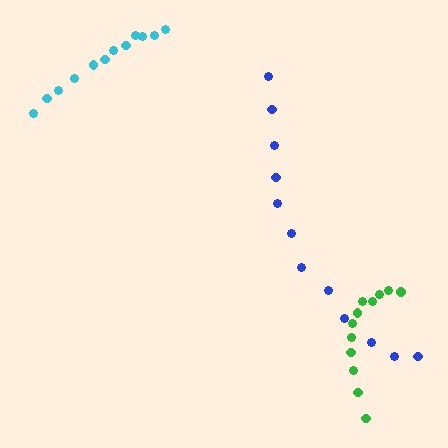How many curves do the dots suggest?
There are 3 distinct paths.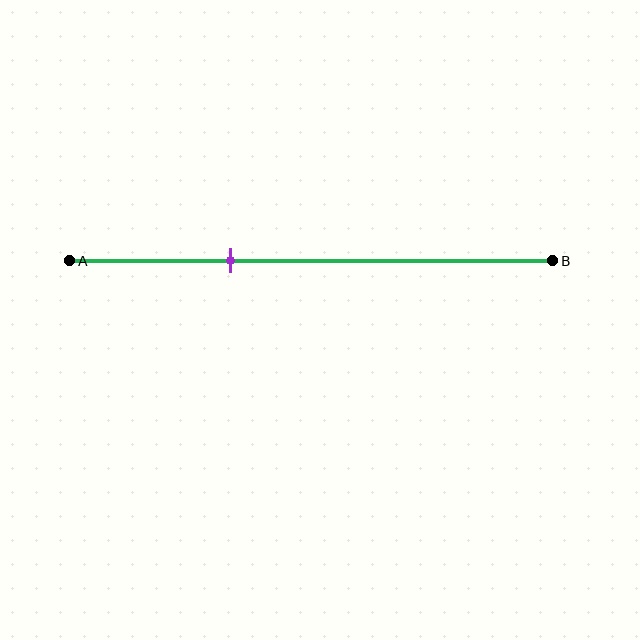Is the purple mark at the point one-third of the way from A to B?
Yes, the mark is approximately at the one-third point.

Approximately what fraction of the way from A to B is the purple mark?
The purple mark is approximately 35% of the way from A to B.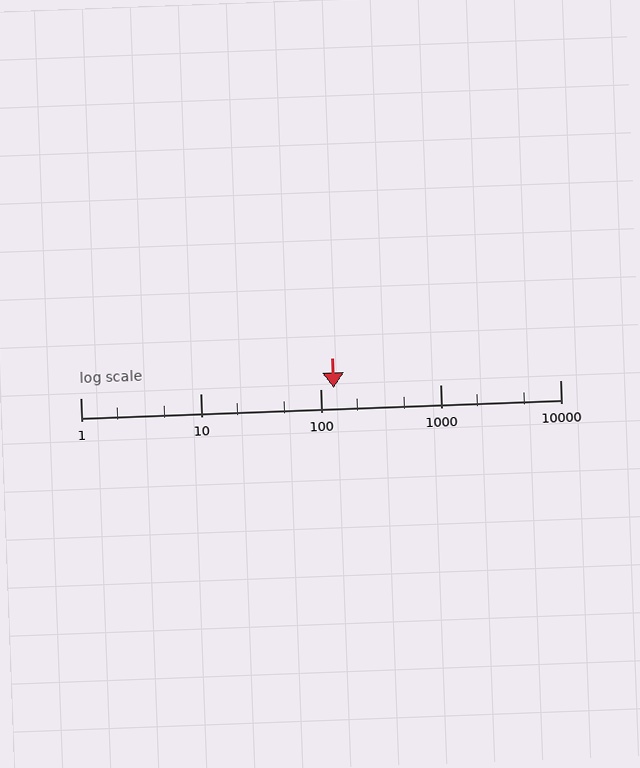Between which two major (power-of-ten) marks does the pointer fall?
The pointer is between 100 and 1000.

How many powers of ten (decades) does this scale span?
The scale spans 4 decades, from 1 to 10000.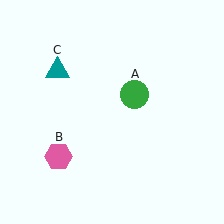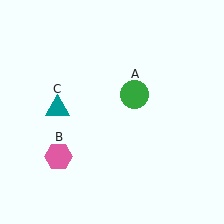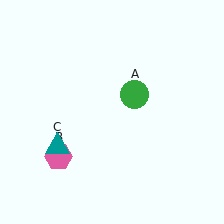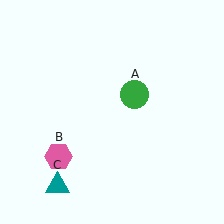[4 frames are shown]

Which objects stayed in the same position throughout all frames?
Green circle (object A) and pink hexagon (object B) remained stationary.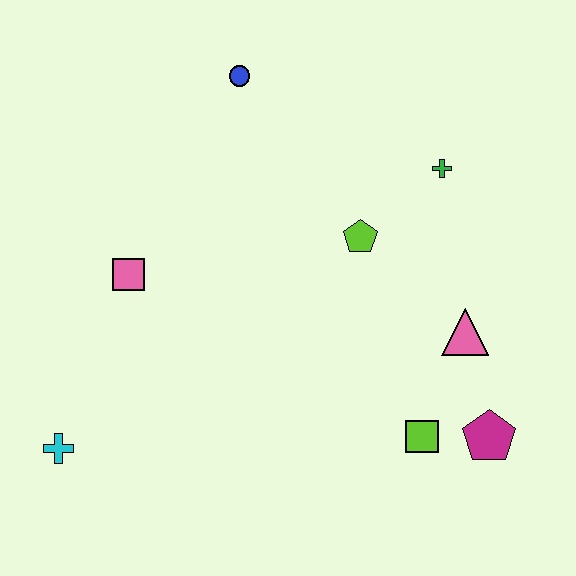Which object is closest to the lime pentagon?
The green cross is closest to the lime pentagon.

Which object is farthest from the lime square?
The blue circle is farthest from the lime square.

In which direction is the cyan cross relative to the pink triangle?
The cyan cross is to the left of the pink triangle.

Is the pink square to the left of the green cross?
Yes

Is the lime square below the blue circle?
Yes